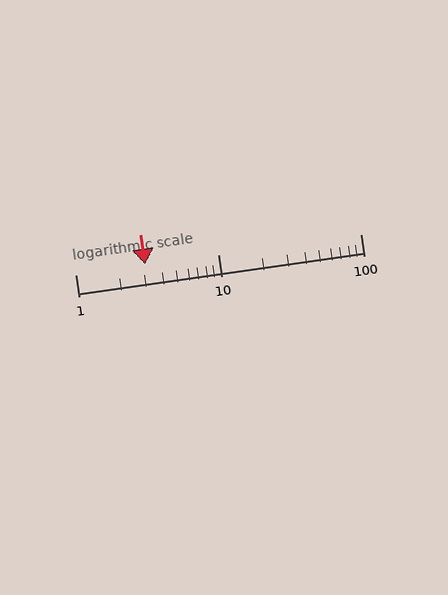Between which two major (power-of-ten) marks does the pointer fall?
The pointer is between 1 and 10.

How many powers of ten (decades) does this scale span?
The scale spans 2 decades, from 1 to 100.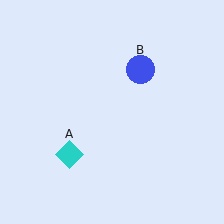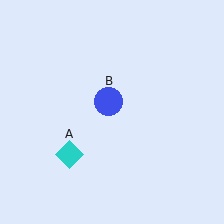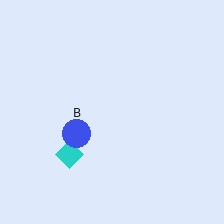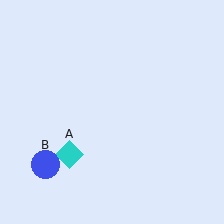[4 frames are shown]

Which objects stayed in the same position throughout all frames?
Cyan diamond (object A) remained stationary.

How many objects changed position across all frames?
1 object changed position: blue circle (object B).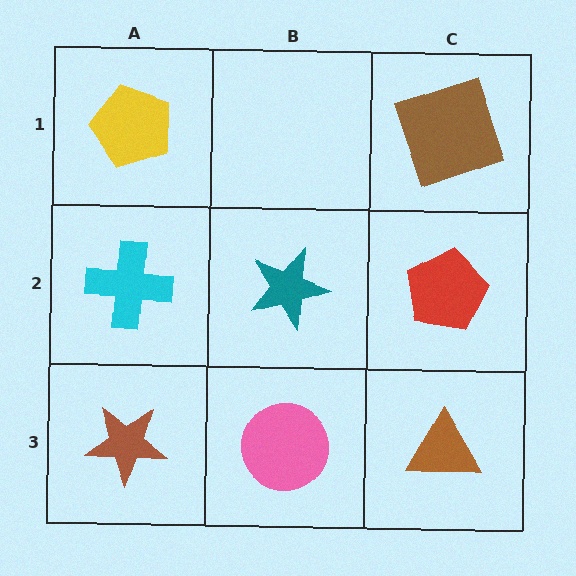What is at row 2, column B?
A teal star.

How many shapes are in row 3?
3 shapes.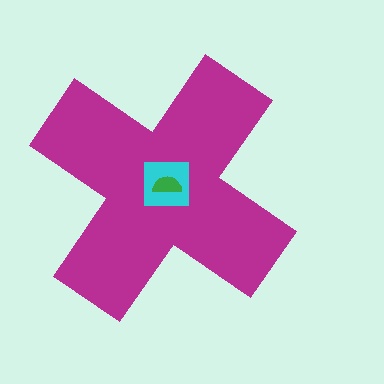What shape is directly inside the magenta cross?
The cyan square.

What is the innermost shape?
The green semicircle.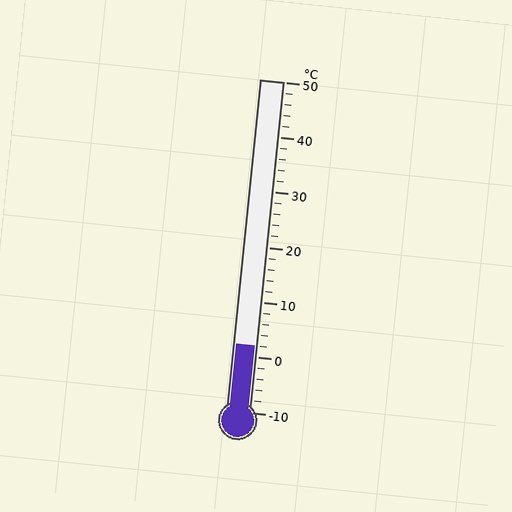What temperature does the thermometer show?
The thermometer shows approximately 2°C.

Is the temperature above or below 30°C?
The temperature is below 30°C.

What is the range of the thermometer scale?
The thermometer scale ranges from -10°C to 50°C.